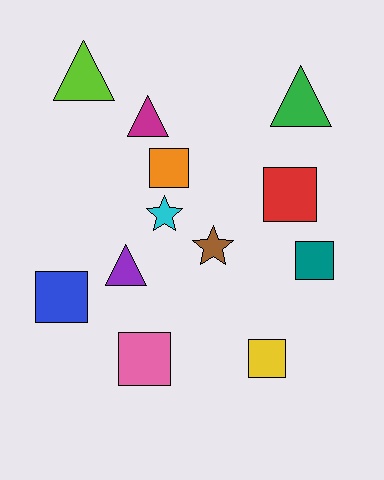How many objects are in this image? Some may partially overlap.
There are 12 objects.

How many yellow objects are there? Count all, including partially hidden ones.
There is 1 yellow object.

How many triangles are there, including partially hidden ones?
There are 4 triangles.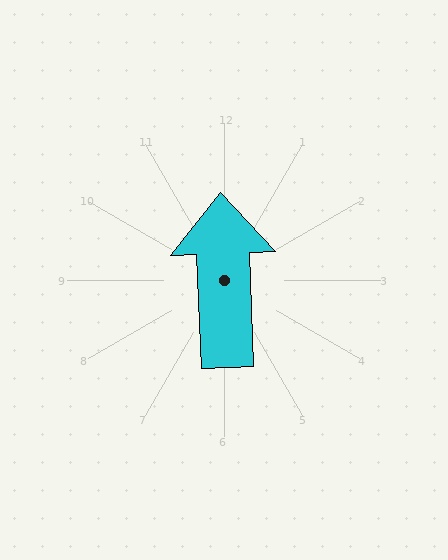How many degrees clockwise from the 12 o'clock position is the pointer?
Approximately 358 degrees.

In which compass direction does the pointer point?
North.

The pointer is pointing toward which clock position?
Roughly 12 o'clock.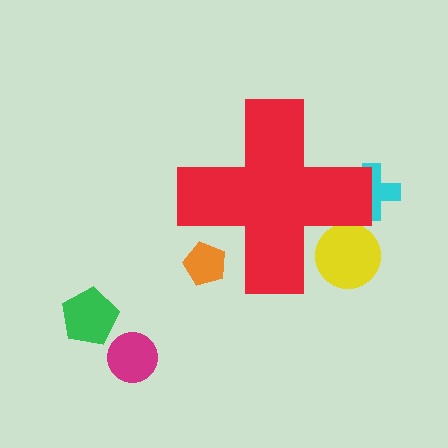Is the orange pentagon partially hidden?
Yes, the orange pentagon is partially hidden behind the red cross.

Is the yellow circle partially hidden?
Yes, the yellow circle is partially hidden behind the red cross.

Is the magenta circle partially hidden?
No, the magenta circle is fully visible.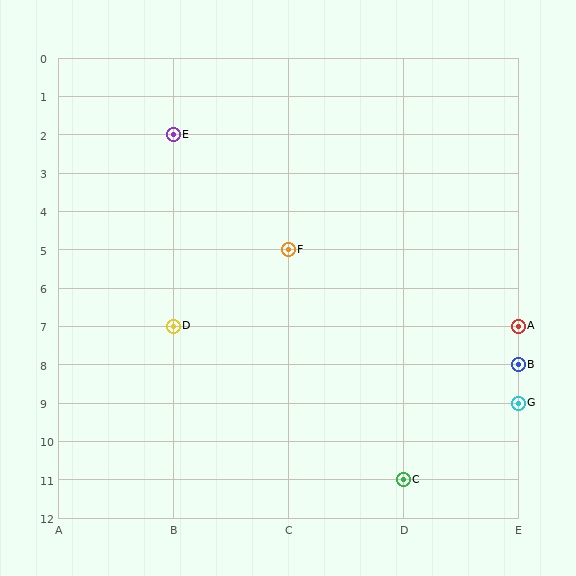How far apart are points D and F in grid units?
Points D and F are 1 column and 2 rows apart (about 2.2 grid units diagonally).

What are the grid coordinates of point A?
Point A is at grid coordinates (E, 7).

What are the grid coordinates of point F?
Point F is at grid coordinates (C, 5).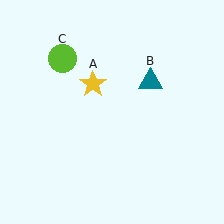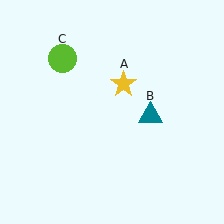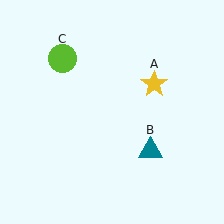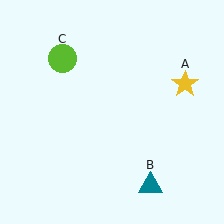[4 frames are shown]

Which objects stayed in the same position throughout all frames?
Lime circle (object C) remained stationary.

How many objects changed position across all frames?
2 objects changed position: yellow star (object A), teal triangle (object B).